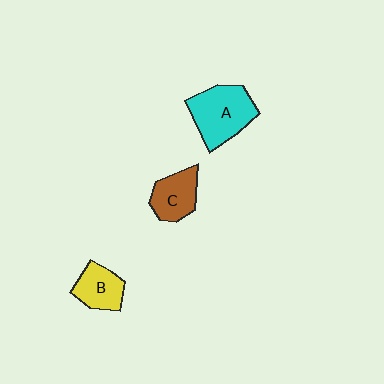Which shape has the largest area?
Shape A (cyan).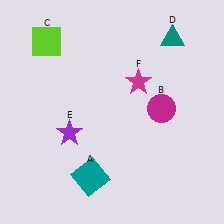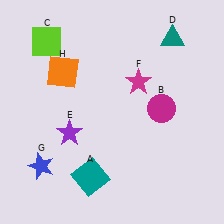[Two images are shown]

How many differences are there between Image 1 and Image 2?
There are 2 differences between the two images.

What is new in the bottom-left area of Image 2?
A blue star (G) was added in the bottom-left area of Image 2.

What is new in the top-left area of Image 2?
An orange square (H) was added in the top-left area of Image 2.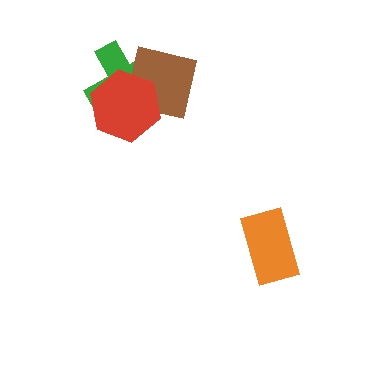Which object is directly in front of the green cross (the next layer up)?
The brown square is directly in front of the green cross.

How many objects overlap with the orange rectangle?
0 objects overlap with the orange rectangle.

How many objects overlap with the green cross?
2 objects overlap with the green cross.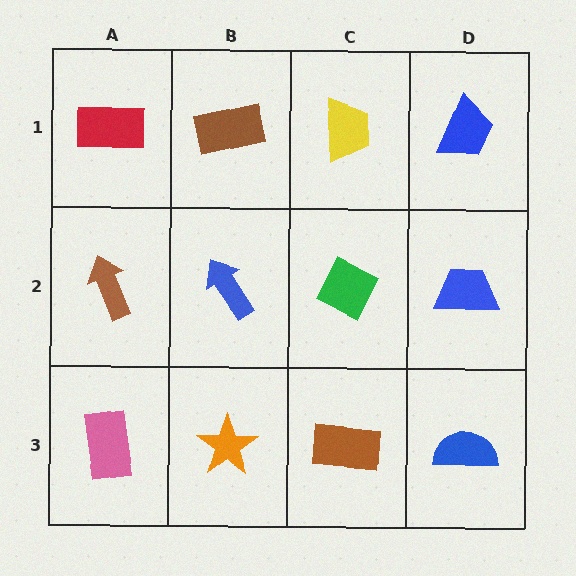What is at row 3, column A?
A pink rectangle.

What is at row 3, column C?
A brown rectangle.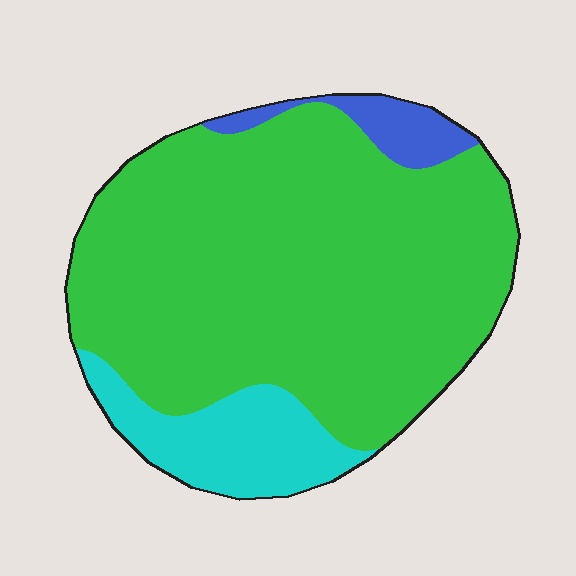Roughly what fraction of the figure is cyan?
Cyan takes up less than a quarter of the figure.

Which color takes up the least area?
Blue, at roughly 5%.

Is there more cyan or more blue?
Cyan.